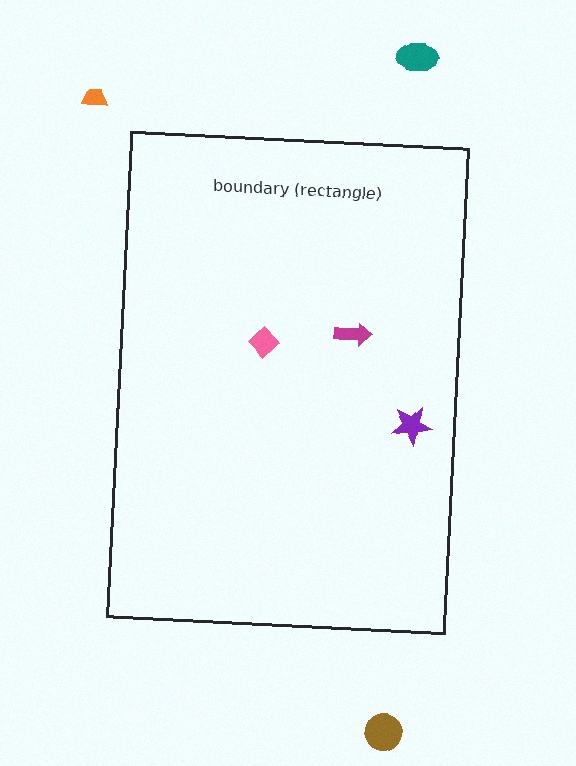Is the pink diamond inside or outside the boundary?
Inside.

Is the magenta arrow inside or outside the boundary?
Inside.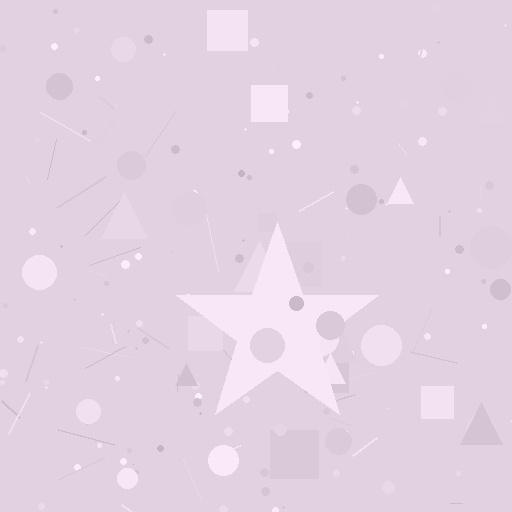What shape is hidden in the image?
A star is hidden in the image.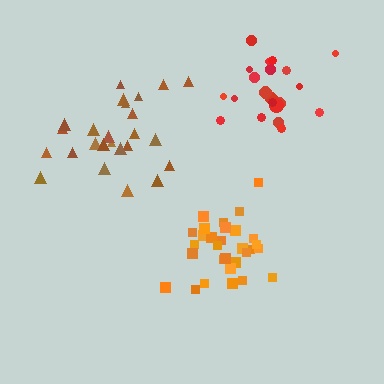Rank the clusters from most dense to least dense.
orange, red, brown.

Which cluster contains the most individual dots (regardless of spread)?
Orange (30).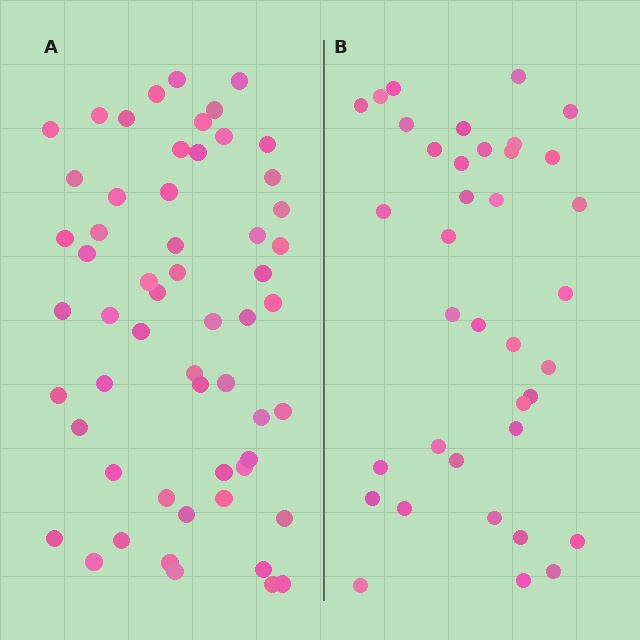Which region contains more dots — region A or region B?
Region A (the left region) has more dots.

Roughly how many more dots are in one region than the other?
Region A has approximately 20 more dots than region B.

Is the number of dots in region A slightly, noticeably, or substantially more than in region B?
Region A has substantially more. The ratio is roughly 1.5 to 1.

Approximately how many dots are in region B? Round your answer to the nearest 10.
About 40 dots. (The exact count is 37, which rounds to 40.)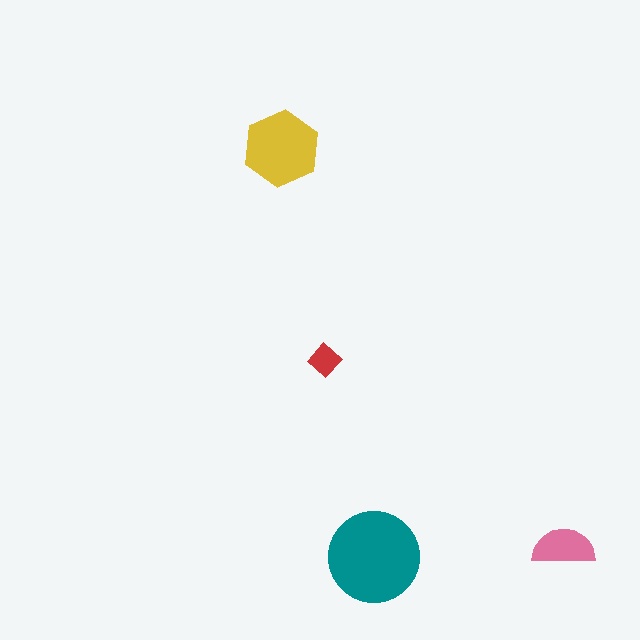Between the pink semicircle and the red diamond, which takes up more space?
The pink semicircle.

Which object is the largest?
The teal circle.